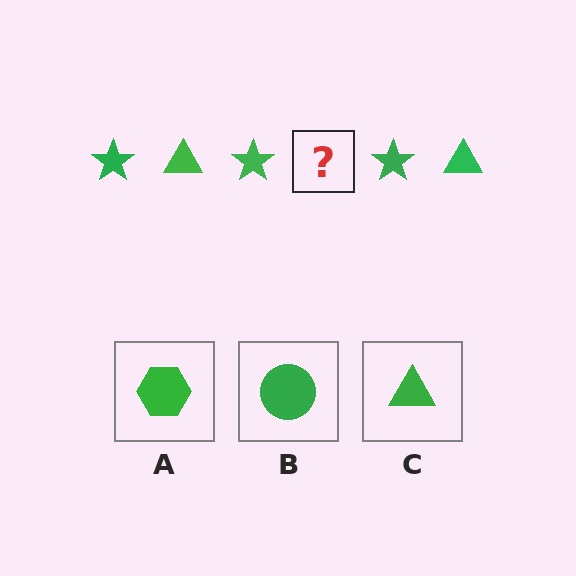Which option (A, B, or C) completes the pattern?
C.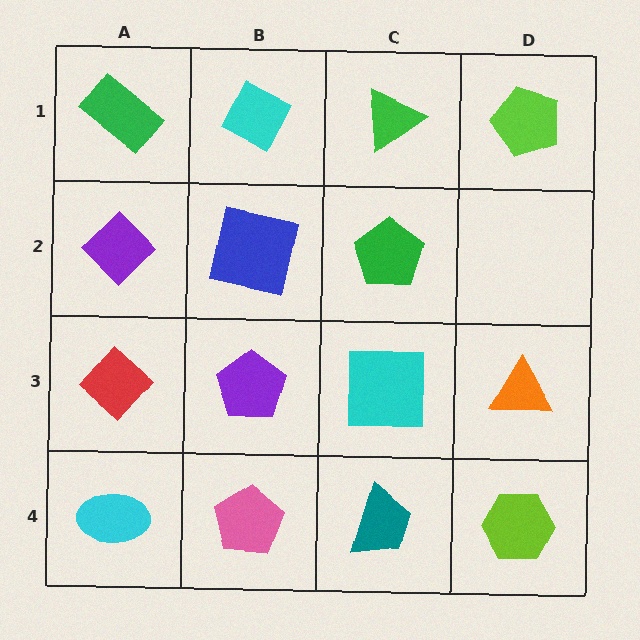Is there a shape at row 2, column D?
No, that cell is empty.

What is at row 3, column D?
An orange triangle.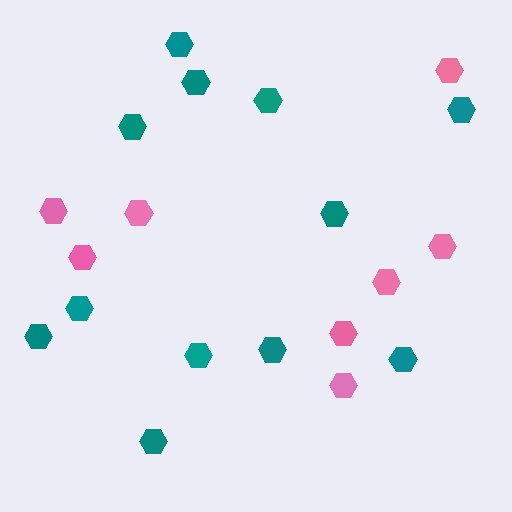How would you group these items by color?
There are 2 groups: one group of pink hexagons (8) and one group of teal hexagons (12).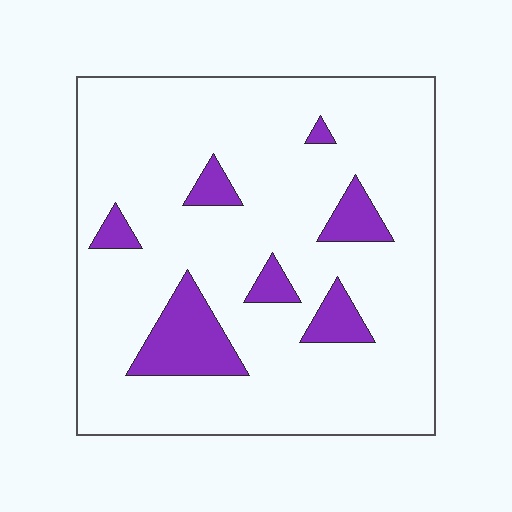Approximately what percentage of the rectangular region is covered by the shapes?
Approximately 15%.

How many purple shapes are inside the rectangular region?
7.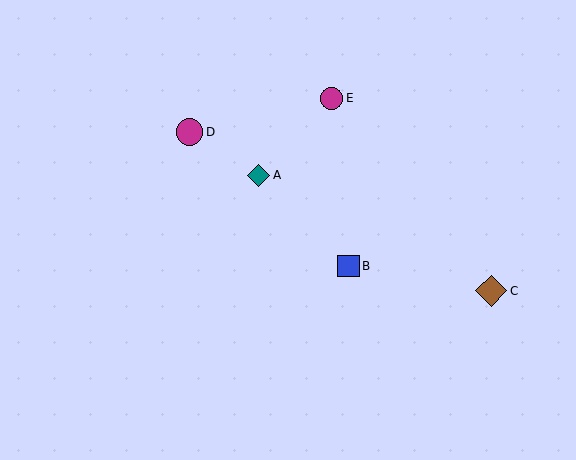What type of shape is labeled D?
Shape D is a magenta circle.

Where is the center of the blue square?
The center of the blue square is at (348, 266).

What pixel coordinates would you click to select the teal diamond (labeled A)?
Click at (259, 175) to select the teal diamond A.